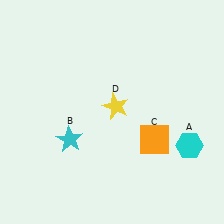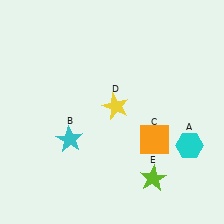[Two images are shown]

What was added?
A lime star (E) was added in Image 2.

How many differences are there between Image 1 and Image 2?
There is 1 difference between the two images.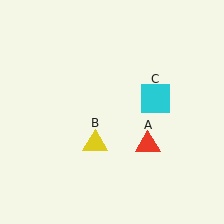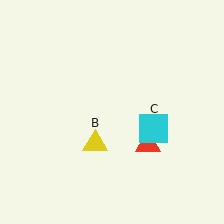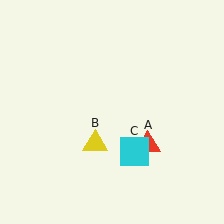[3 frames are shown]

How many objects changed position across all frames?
1 object changed position: cyan square (object C).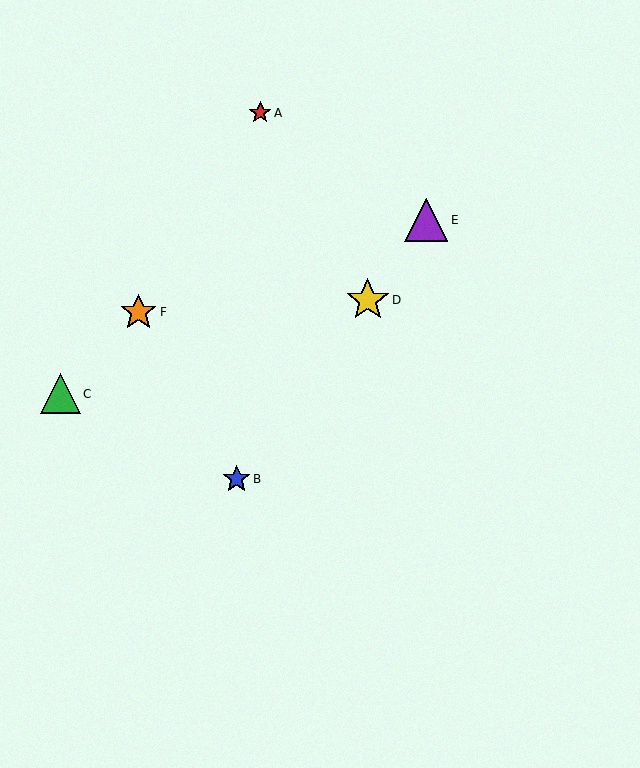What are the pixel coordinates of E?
Object E is at (426, 220).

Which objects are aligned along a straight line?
Objects B, D, E are aligned along a straight line.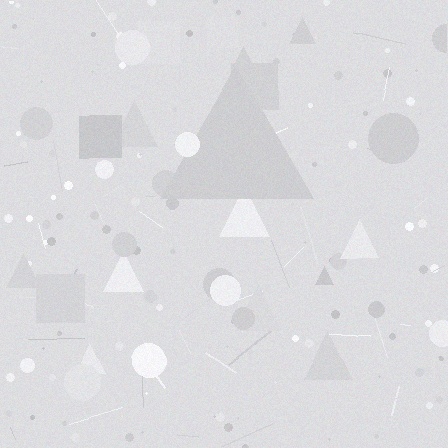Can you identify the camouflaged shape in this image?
The camouflaged shape is a triangle.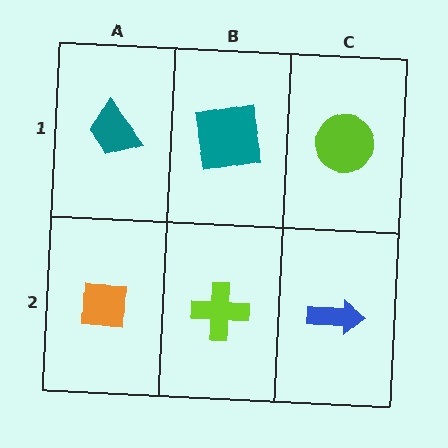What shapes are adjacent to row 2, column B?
A teal square (row 1, column B), an orange square (row 2, column A), a blue arrow (row 2, column C).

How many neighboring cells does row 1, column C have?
2.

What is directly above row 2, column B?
A teal square.